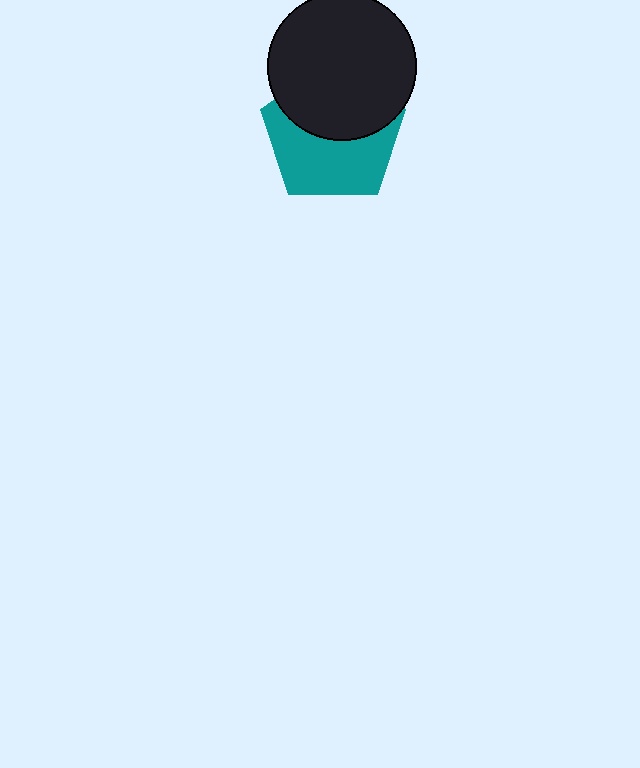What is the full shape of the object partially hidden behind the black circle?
The partially hidden object is a teal pentagon.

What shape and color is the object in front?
The object in front is a black circle.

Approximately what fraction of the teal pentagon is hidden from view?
Roughly 46% of the teal pentagon is hidden behind the black circle.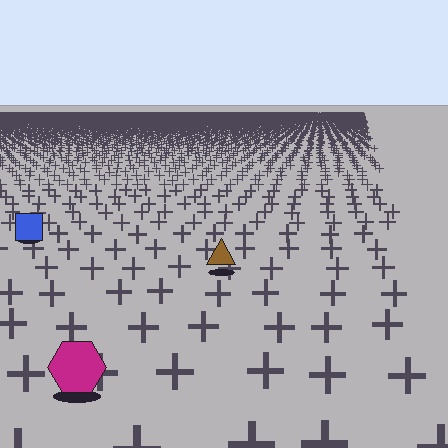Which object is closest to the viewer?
The magenta hexagon is closest. The texture marks near it are larger and more spread out.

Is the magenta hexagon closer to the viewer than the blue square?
Yes. The magenta hexagon is closer — you can tell from the texture gradient: the ground texture is coarser near it.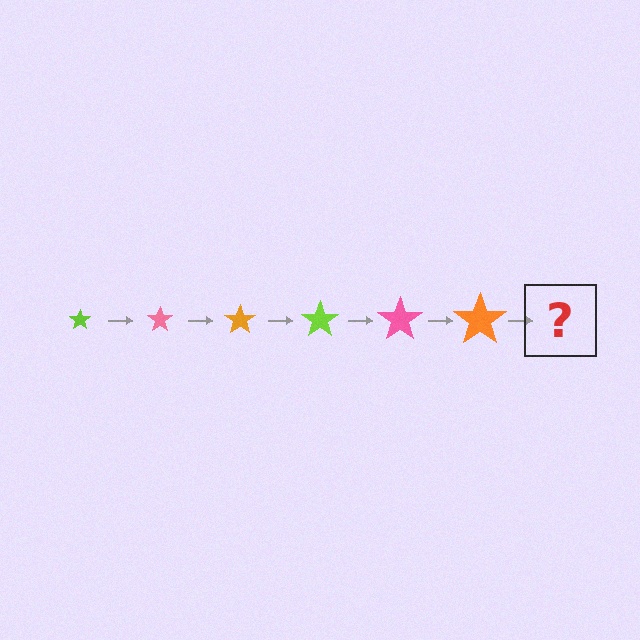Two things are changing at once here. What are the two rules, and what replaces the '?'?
The two rules are that the star grows larger each step and the color cycles through lime, pink, and orange. The '?' should be a lime star, larger than the previous one.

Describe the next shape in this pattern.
It should be a lime star, larger than the previous one.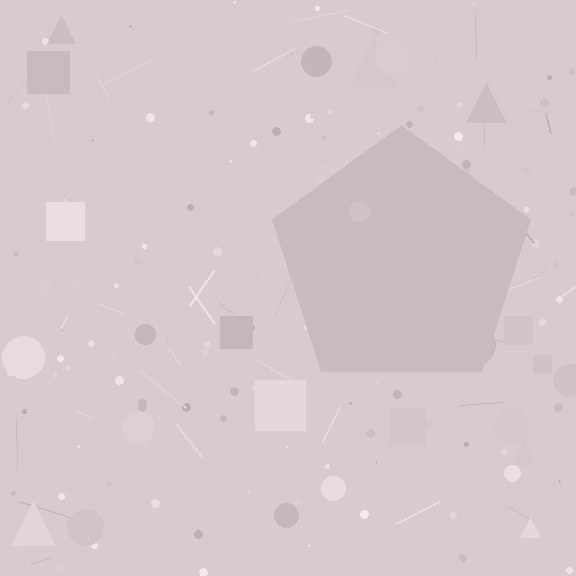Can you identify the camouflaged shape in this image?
The camouflaged shape is a pentagon.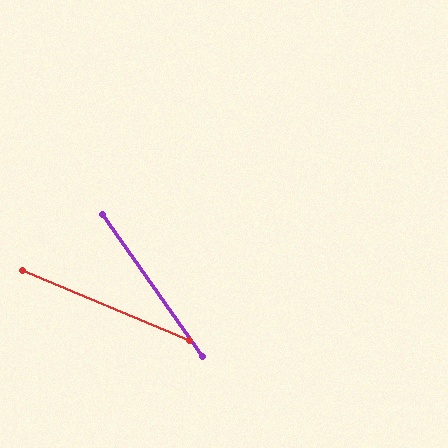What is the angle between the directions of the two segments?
Approximately 32 degrees.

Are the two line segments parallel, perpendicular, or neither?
Neither parallel nor perpendicular — they differ by about 32°.